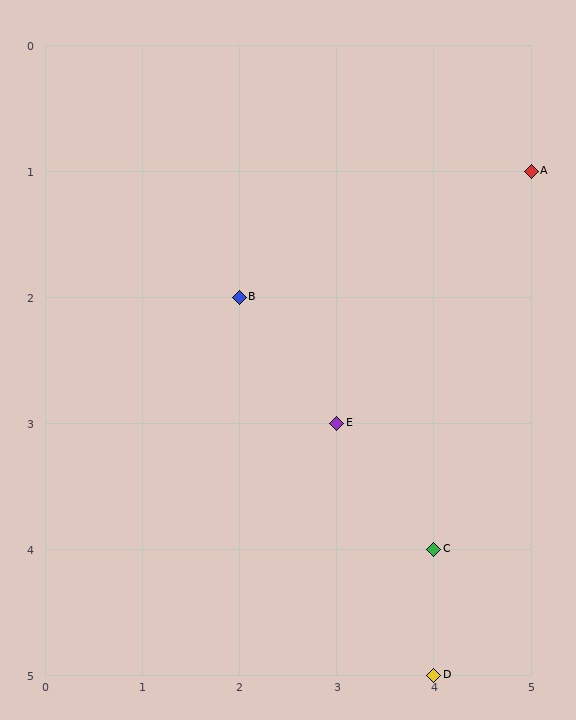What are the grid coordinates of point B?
Point B is at grid coordinates (2, 2).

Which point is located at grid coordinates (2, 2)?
Point B is at (2, 2).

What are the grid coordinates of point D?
Point D is at grid coordinates (4, 5).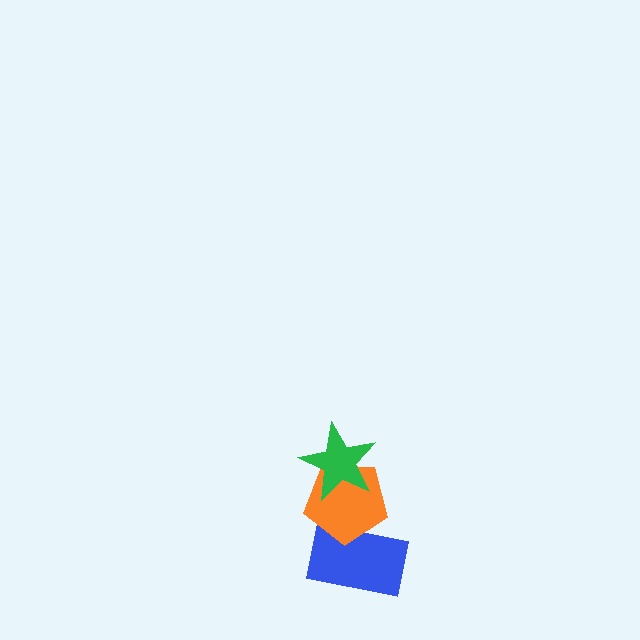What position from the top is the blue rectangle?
The blue rectangle is 3rd from the top.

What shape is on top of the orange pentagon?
The green star is on top of the orange pentagon.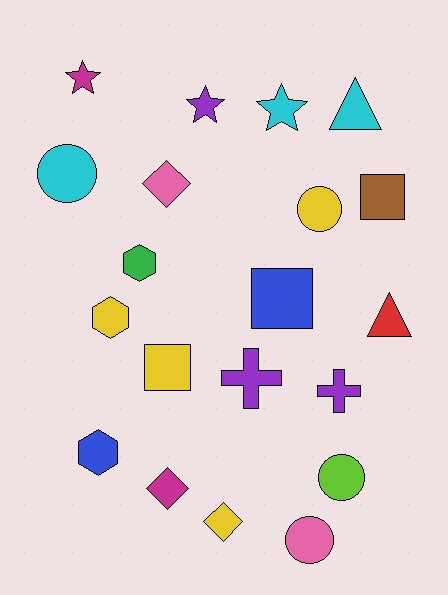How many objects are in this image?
There are 20 objects.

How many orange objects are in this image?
There are no orange objects.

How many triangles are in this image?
There are 2 triangles.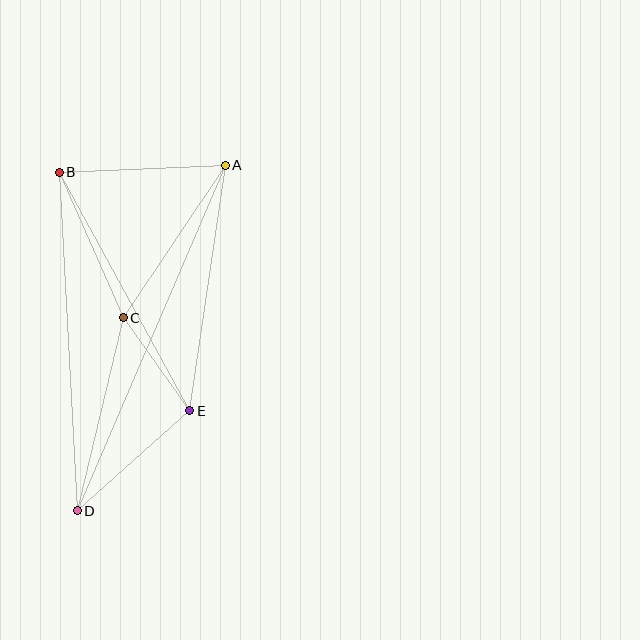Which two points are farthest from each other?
Points A and D are farthest from each other.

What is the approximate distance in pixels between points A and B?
The distance between A and B is approximately 166 pixels.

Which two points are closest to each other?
Points C and E are closest to each other.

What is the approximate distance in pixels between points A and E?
The distance between A and E is approximately 248 pixels.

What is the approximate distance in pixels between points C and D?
The distance between C and D is approximately 198 pixels.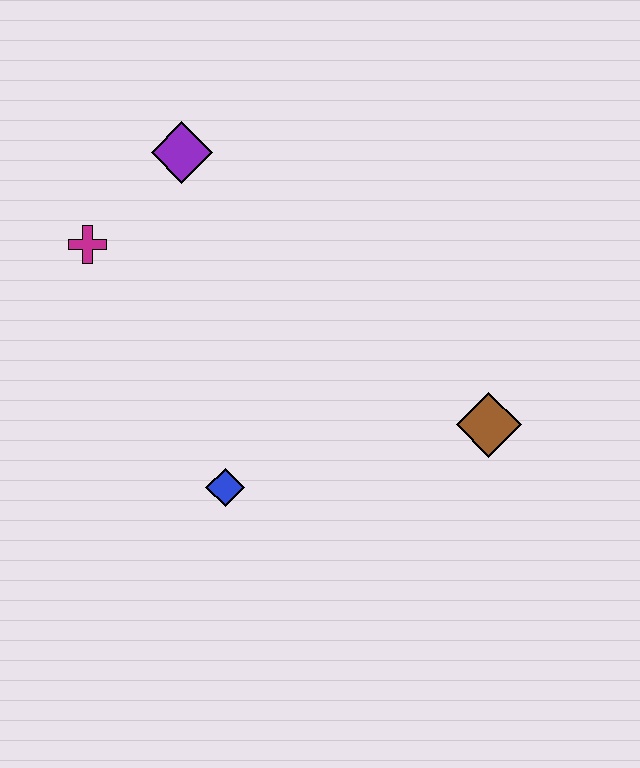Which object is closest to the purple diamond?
The magenta cross is closest to the purple diamond.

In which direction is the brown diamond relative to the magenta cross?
The brown diamond is to the right of the magenta cross.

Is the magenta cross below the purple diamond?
Yes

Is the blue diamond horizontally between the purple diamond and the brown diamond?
Yes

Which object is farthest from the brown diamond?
The magenta cross is farthest from the brown diamond.